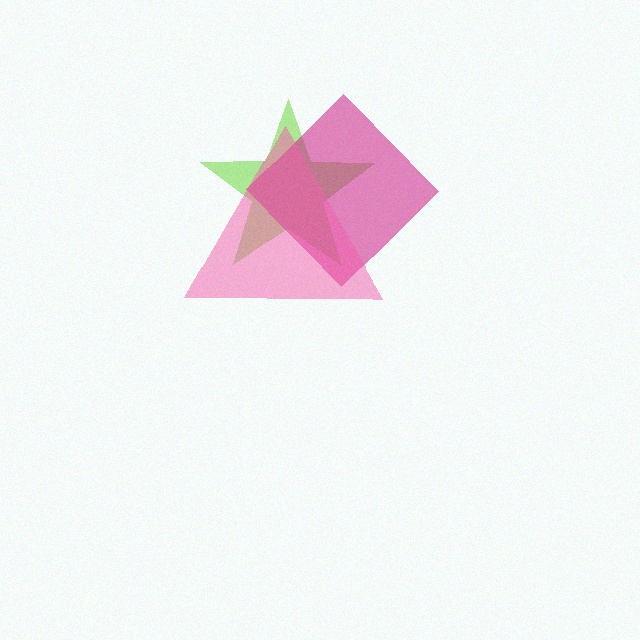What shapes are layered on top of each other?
The layered shapes are: a lime star, a magenta diamond, a pink triangle.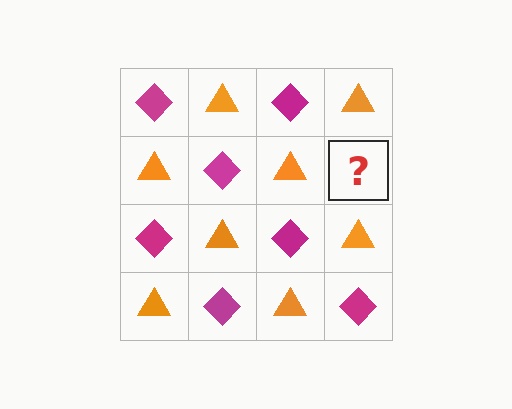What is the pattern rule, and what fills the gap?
The rule is that it alternates magenta diamond and orange triangle in a checkerboard pattern. The gap should be filled with a magenta diamond.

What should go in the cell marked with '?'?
The missing cell should contain a magenta diamond.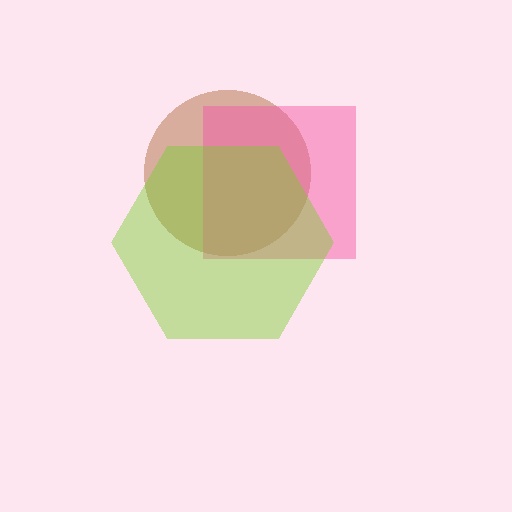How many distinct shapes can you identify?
There are 3 distinct shapes: a brown circle, a pink square, a lime hexagon.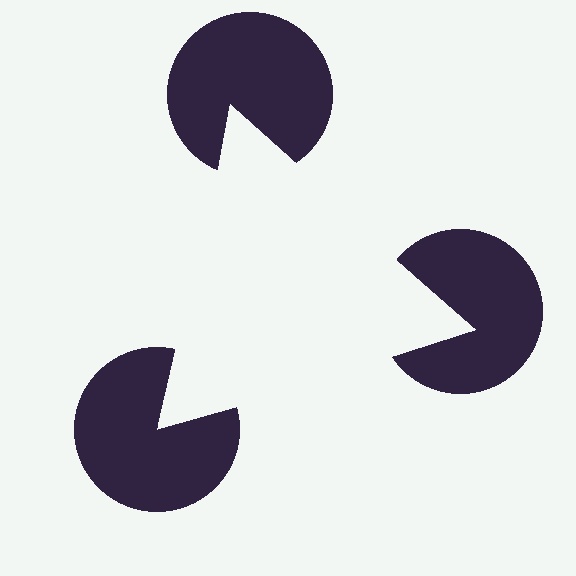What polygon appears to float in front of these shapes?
An illusory triangle — its edges are inferred from the aligned wedge cuts in the pac-man discs, not physically drawn.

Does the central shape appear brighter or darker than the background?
It typically appears slightly brighter than the background, even though no actual brightness change is drawn.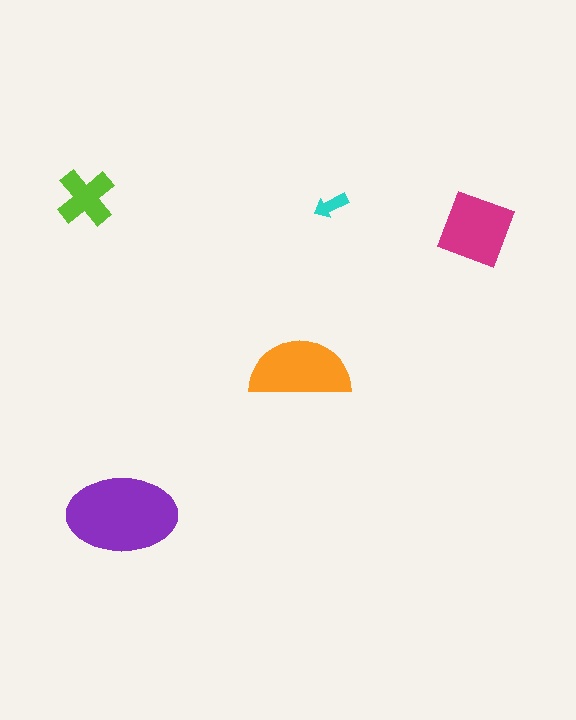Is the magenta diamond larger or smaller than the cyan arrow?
Larger.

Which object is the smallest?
The cyan arrow.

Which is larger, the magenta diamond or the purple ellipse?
The purple ellipse.